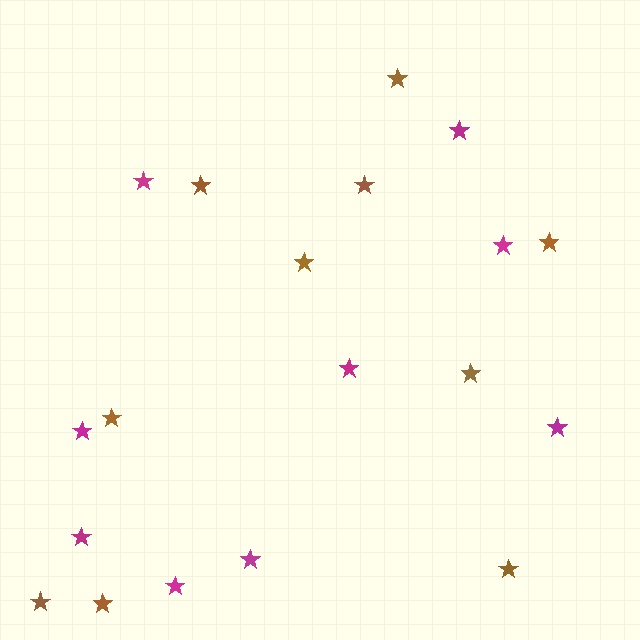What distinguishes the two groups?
There are 2 groups: one group of brown stars (10) and one group of magenta stars (9).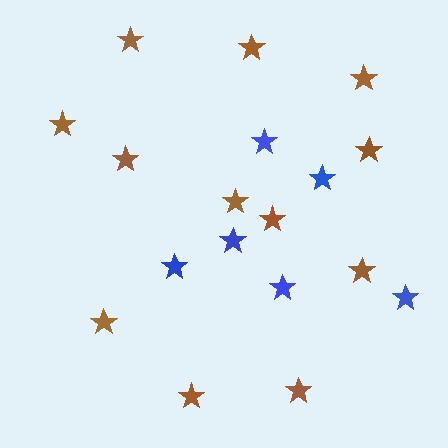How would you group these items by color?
There are 2 groups: one group of brown stars (12) and one group of blue stars (6).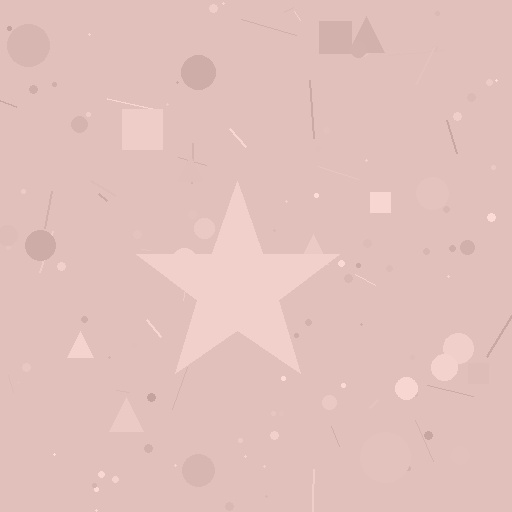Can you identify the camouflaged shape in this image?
The camouflaged shape is a star.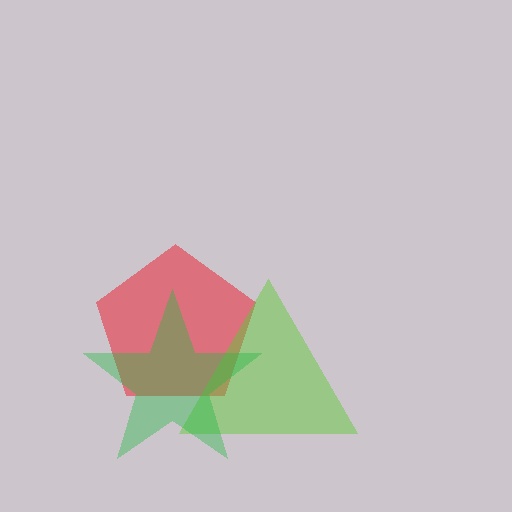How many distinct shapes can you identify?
There are 3 distinct shapes: a red pentagon, a lime triangle, a green star.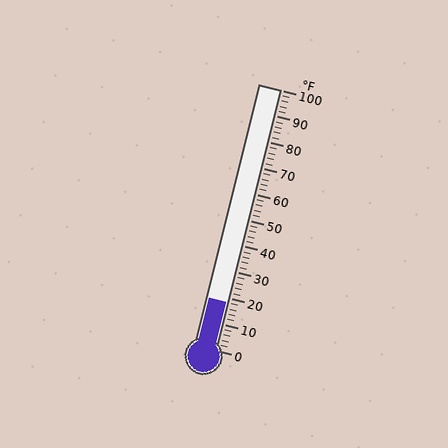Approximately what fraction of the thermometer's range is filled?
The thermometer is filled to approximately 20% of its range.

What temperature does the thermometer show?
The thermometer shows approximately 18°F.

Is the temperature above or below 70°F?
The temperature is below 70°F.